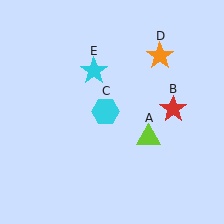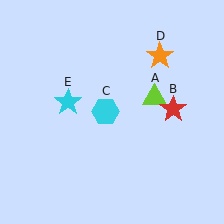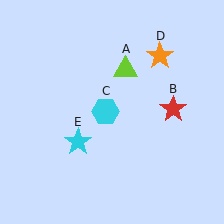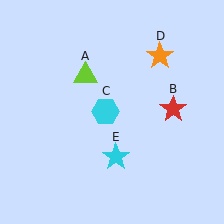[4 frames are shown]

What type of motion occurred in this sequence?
The lime triangle (object A), cyan star (object E) rotated counterclockwise around the center of the scene.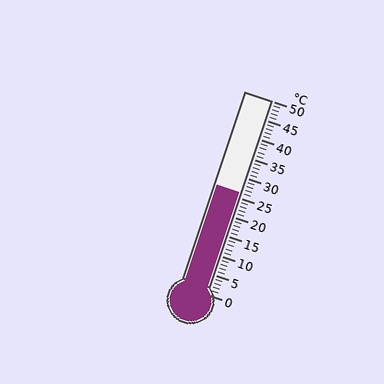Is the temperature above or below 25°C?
The temperature is above 25°C.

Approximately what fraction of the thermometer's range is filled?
The thermometer is filled to approximately 50% of its range.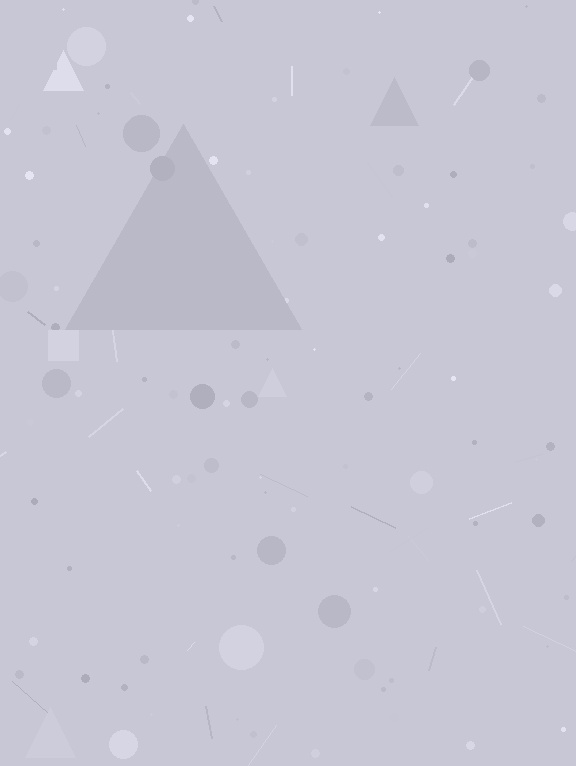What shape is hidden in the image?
A triangle is hidden in the image.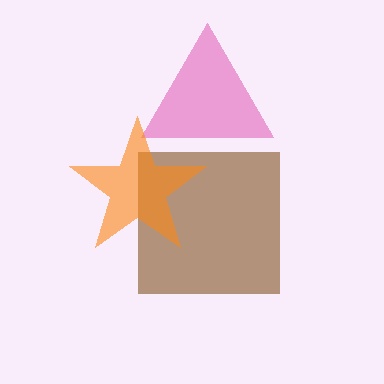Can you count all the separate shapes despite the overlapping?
Yes, there are 3 separate shapes.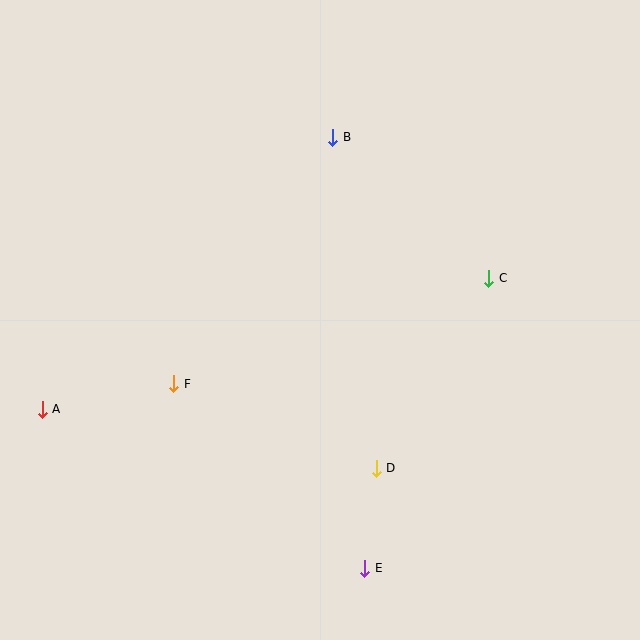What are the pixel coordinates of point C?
Point C is at (489, 278).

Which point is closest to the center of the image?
Point D at (376, 469) is closest to the center.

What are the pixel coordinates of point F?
Point F is at (174, 384).